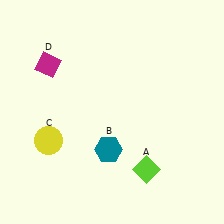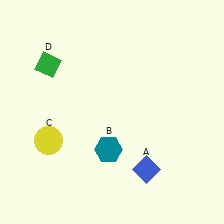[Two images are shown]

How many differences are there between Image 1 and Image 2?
There are 2 differences between the two images.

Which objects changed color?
A changed from lime to blue. D changed from magenta to green.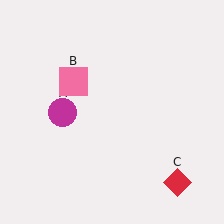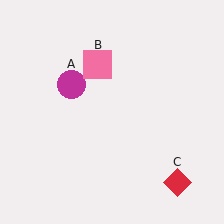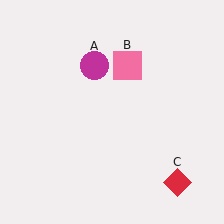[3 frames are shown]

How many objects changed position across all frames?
2 objects changed position: magenta circle (object A), pink square (object B).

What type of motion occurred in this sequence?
The magenta circle (object A), pink square (object B) rotated clockwise around the center of the scene.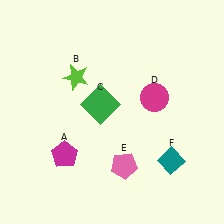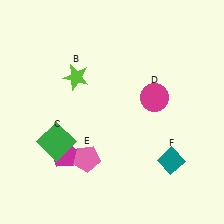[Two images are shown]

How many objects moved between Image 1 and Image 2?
2 objects moved between the two images.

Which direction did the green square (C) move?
The green square (C) moved left.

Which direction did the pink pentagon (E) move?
The pink pentagon (E) moved left.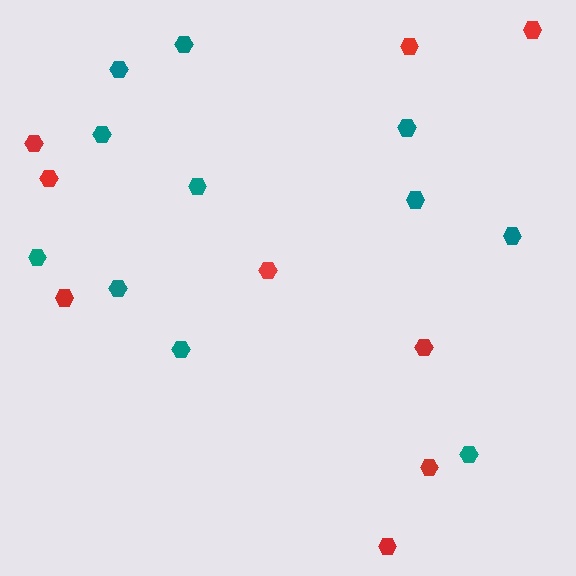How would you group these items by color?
There are 2 groups: one group of red hexagons (9) and one group of teal hexagons (11).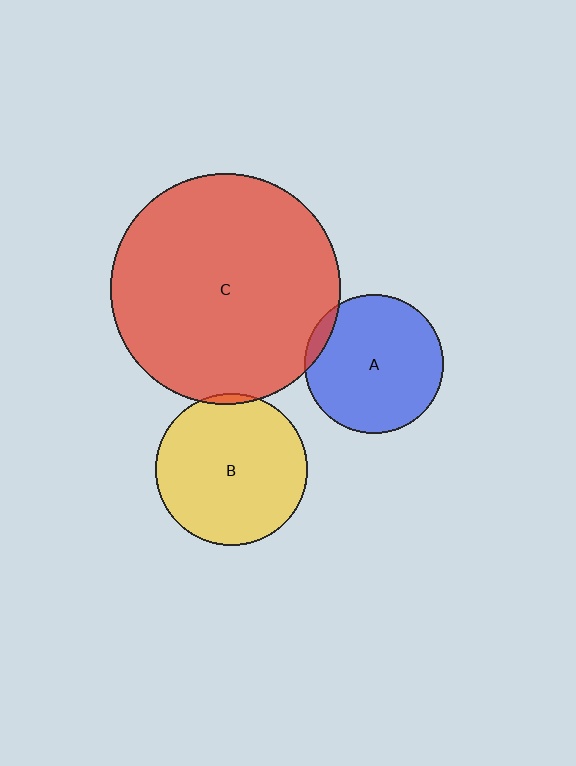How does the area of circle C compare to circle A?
Approximately 2.7 times.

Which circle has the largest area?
Circle C (red).